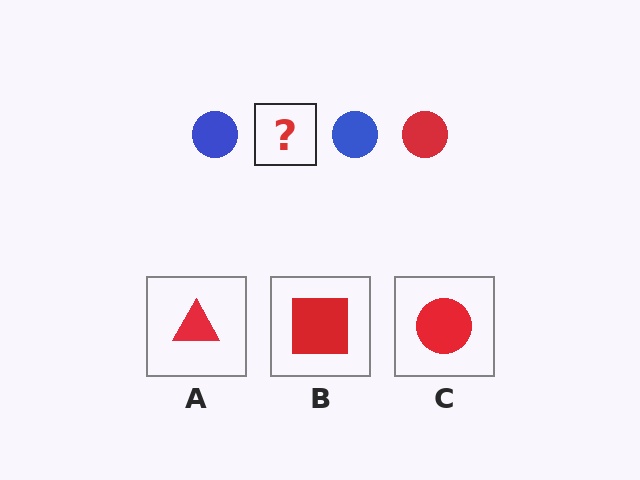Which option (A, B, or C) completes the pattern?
C.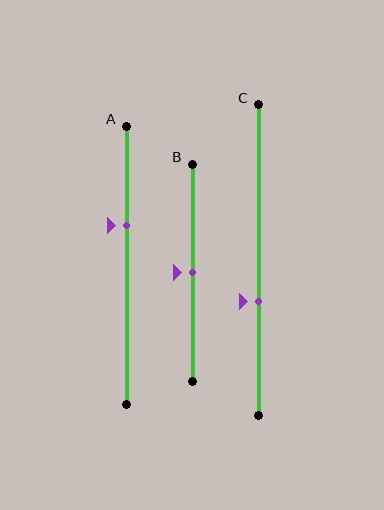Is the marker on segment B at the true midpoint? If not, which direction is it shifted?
Yes, the marker on segment B is at the true midpoint.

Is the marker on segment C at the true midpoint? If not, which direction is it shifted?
No, the marker on segment C is shifted downward by about 13% of the segment length.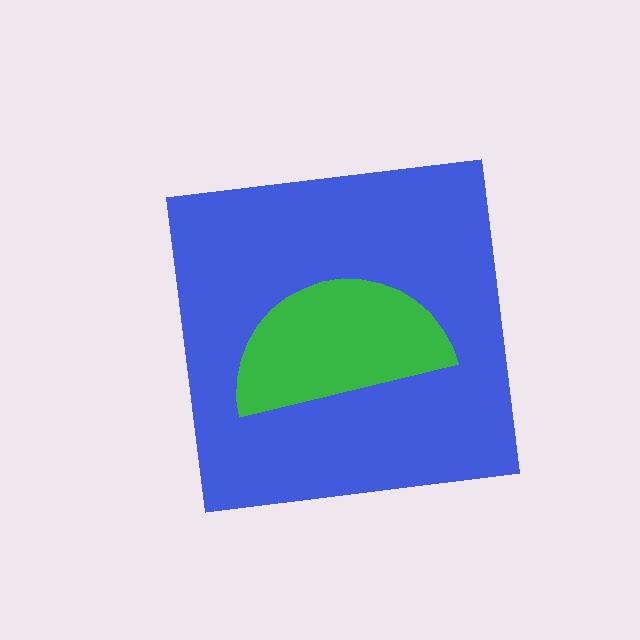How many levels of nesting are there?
2.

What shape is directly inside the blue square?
The green semicircle.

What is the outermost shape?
The blue square.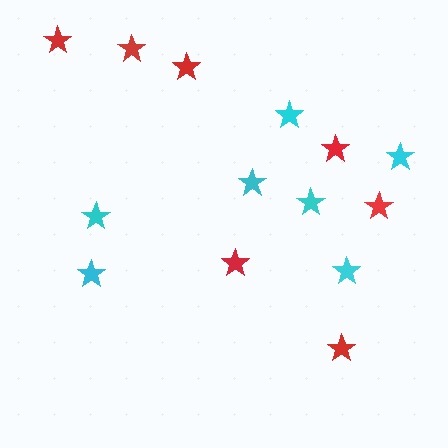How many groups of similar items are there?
There are 2 groups: one group of cyan stars (7) and one group of red stars (7).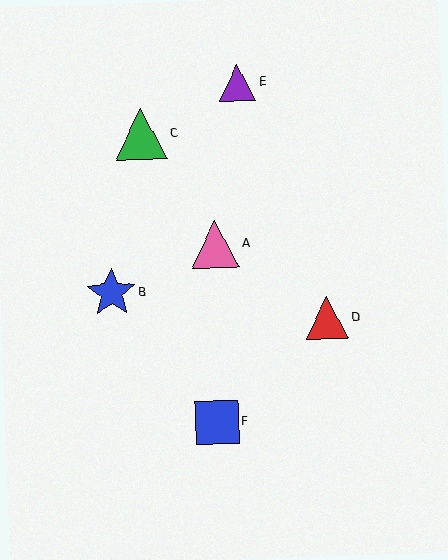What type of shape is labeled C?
Shape C is a green triangle.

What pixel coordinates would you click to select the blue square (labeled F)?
Click at (217, 422) to select the blue square F.